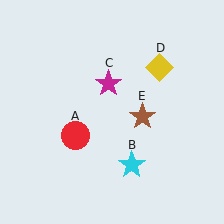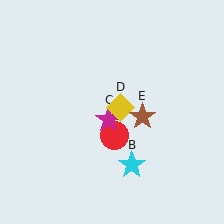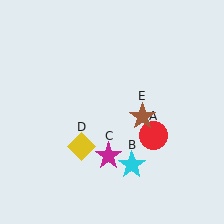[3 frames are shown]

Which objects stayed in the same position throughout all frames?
Cyan star (object B) and brown star (object E) remained stationary.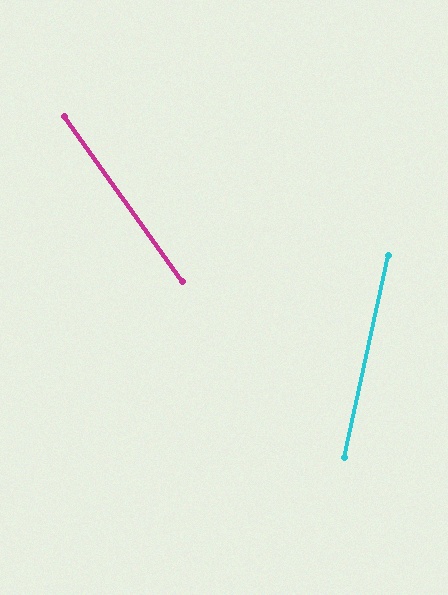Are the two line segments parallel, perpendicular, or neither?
Neither parallel nor perpendicular — they differ by about 48°.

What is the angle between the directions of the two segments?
Approximately 48 degrees.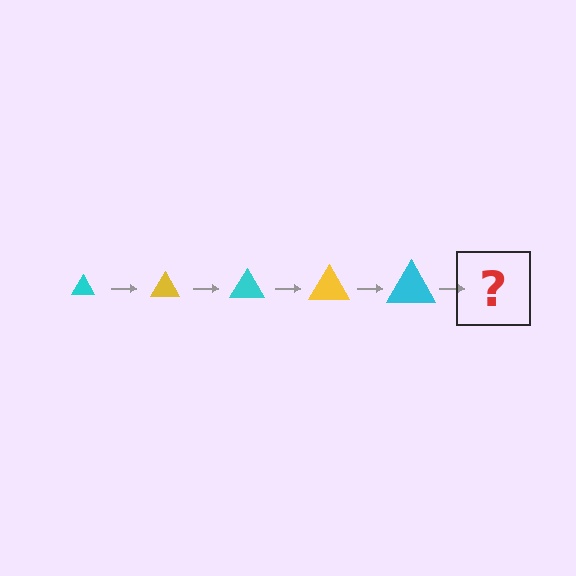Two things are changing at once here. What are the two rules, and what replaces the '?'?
The two rules are that the triangle grows larger each step and the color cycles through cyan and yellow. The '?' should be a yellow triangle, larger than the previous one.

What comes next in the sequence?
The next element should be a yellow triangle, larger than the previous one.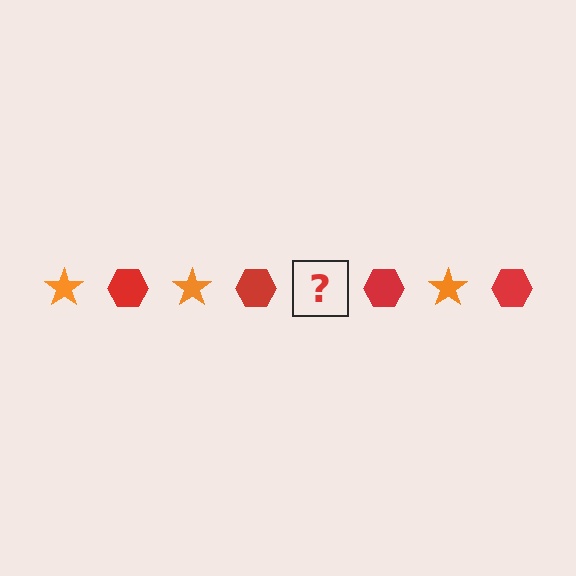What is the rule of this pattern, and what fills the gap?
The rule is that the pattern alternates between orange star and red hexagon. The gap should be filled with an orange star.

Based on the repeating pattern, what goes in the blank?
The blank should be an orange star.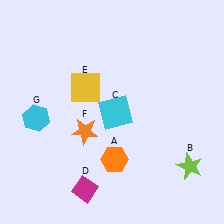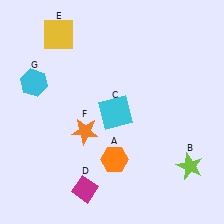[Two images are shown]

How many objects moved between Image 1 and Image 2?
2 objects moved between the two images.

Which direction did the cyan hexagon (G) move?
The cyan hexagon (G) moved up.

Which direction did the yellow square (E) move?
The yellow square (E) moved up.